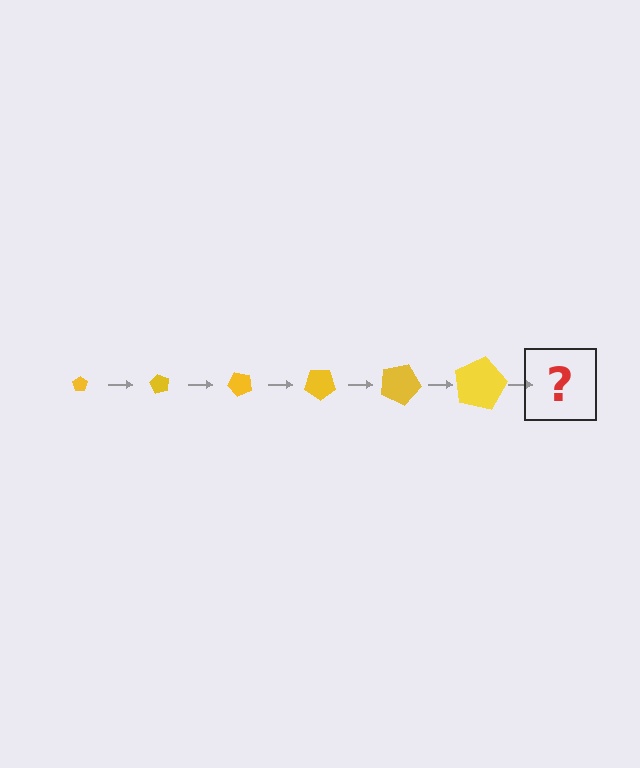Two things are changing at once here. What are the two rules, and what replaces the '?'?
The two rules are that the pentagon grows larger each step and it rotates 60 degrees each step. The '?' should be a pentagon, larger than the previous one and rotated 360 degrees from the start.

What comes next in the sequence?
The next element should be a pentagon, larger than the previous one and rotated 360 degrees from the start.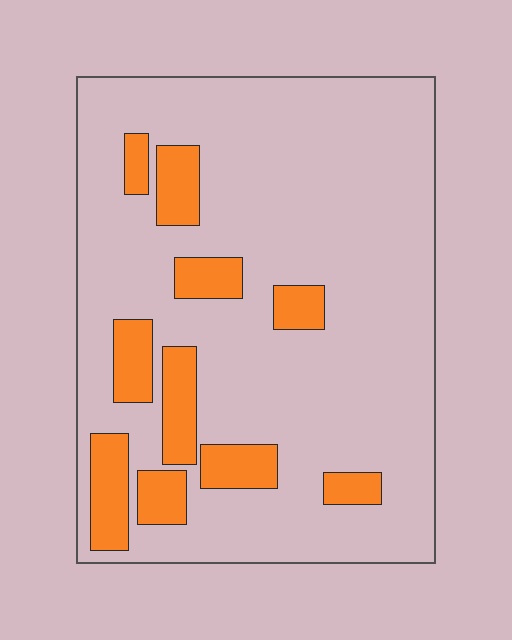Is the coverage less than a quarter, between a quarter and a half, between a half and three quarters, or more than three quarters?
Less than a quarter.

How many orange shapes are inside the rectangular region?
10.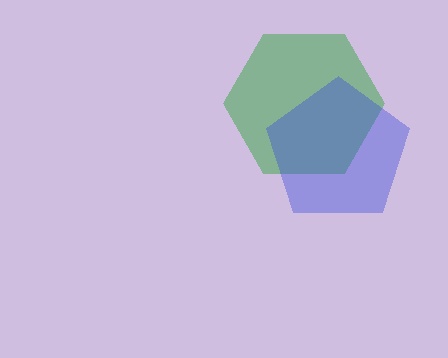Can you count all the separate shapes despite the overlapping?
Yes, there are 2 separate shapes.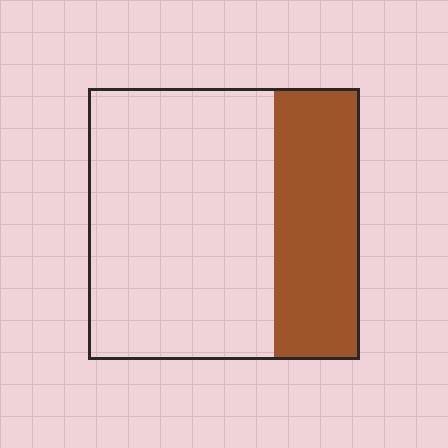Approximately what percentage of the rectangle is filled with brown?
Approximately 30%.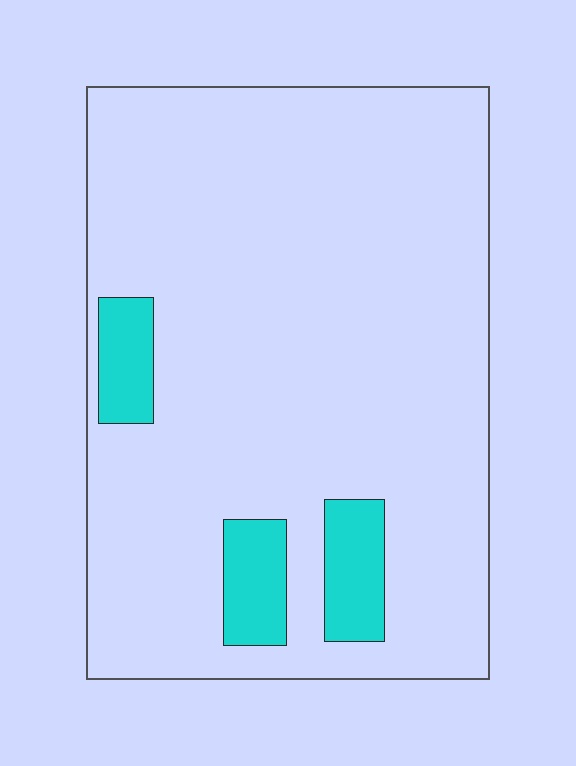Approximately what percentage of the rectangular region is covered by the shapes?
Approximately 10%.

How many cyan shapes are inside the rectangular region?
3.